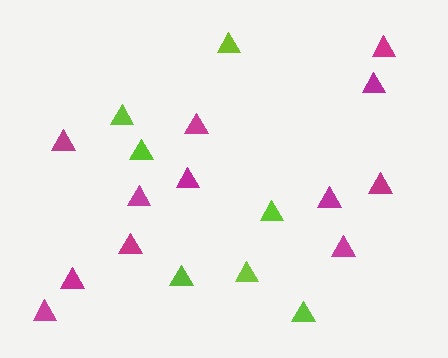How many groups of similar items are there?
There are 2 groups: one group of lime triangles (7) and one group of magenta triangles (12).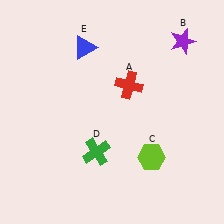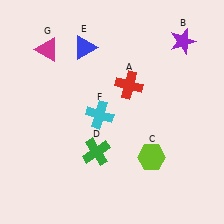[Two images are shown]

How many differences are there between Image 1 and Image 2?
There are 2 differences between the two images.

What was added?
A cyan cross (F), a magenta triangle (G) were added in Image 2.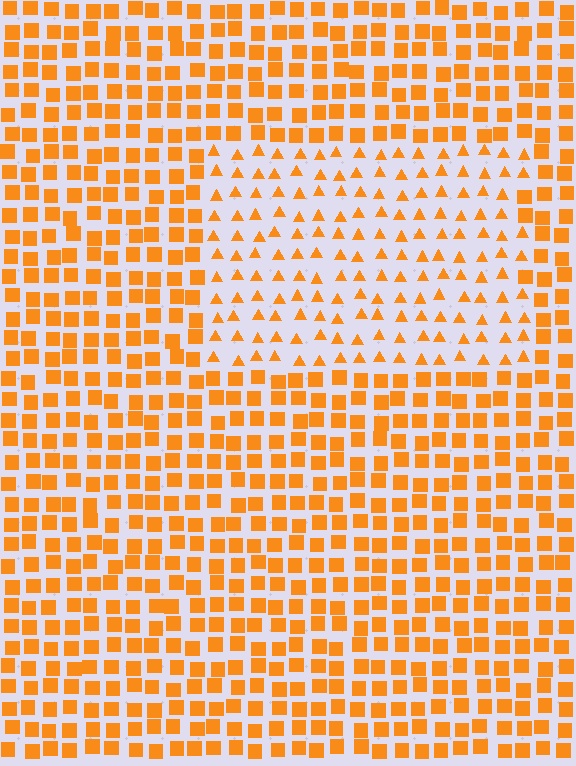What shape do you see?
I see a rectangle.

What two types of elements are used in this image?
The image uses triangles inside the rectangle region and squares outside it.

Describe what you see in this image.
The image is filled with small orange elements arranged in a uniform grid. A rectangle-shaped region contains triangles, while the surrounding area contains squares. The boundary is defined purely by the change in element shape.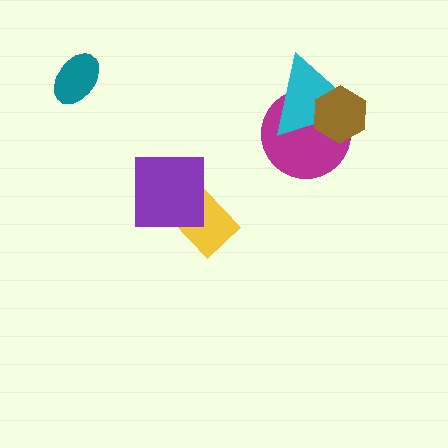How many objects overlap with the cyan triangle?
2 objects overlap with the cyan triangle.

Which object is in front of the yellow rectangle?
The purple square is in front of the yellow rectangle.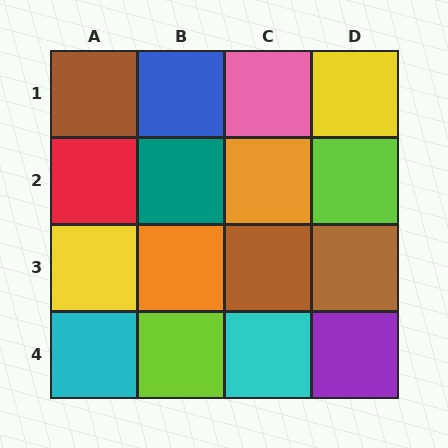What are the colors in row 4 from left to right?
Cyan, lime, cyan, purple.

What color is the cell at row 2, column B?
Teal.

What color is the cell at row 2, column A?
Red.